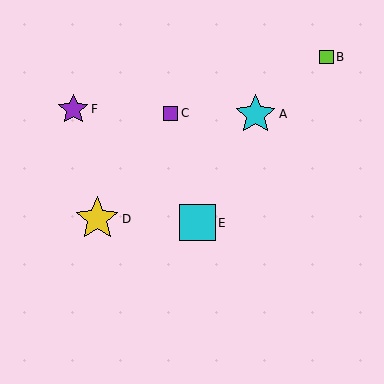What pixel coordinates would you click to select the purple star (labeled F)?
Click at (73, 109) to select the purple star F.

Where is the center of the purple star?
The center of the purple star is at (73, 109).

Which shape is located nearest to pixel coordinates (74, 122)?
The purple star (labeled F) at (73, 109) is nearest to that location.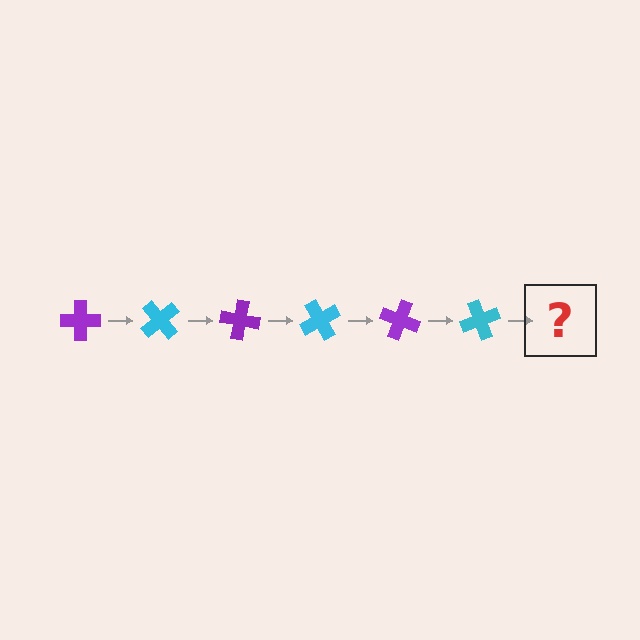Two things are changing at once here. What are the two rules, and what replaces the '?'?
The two rules are that it rotates 50 degrees each step and the color cycles through purple and cyan. The '?' should be a purple cross, rotated 300 degrees from the start.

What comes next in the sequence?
The next element should be a purple cross, rotated 300 degrees from the start.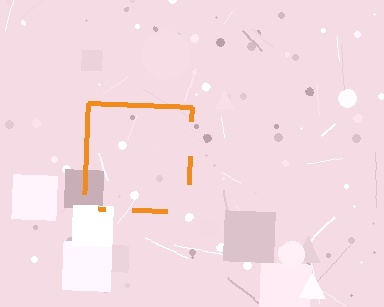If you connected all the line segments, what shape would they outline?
They would outline a square.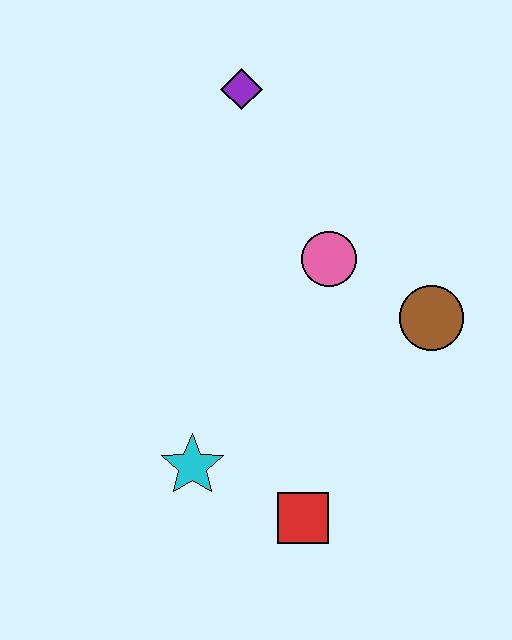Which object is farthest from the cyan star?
The purple diamond is farthest from the cyan star.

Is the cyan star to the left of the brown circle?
Yes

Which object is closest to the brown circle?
The pink circle is closest to the brown circle.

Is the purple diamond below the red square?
No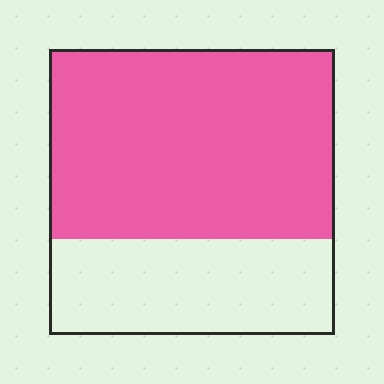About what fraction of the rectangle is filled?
About two thirds (2/3).